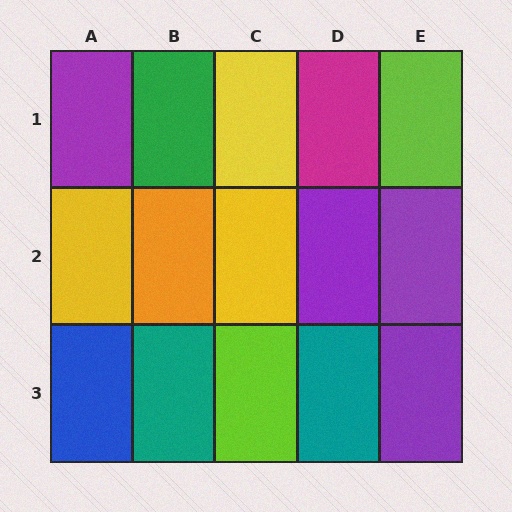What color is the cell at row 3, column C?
Lime.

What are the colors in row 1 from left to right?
Purple, green, yellow, magenta, lime.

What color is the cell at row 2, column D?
Purple.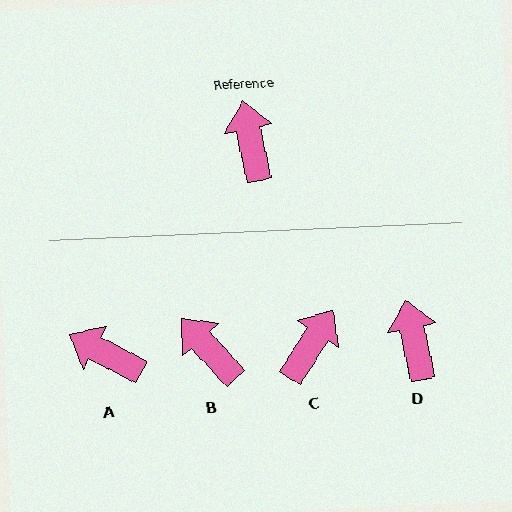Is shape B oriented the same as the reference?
No, it is off by about 30 degrees.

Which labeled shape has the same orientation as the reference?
D.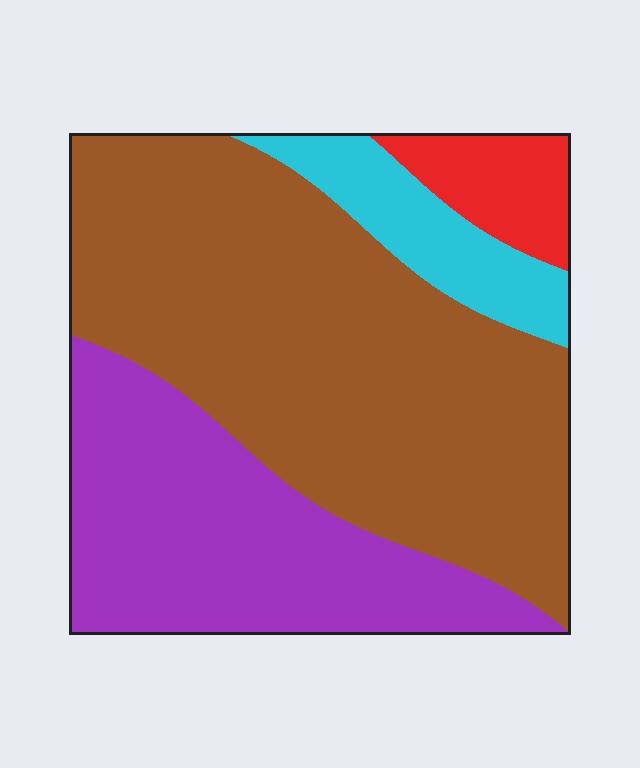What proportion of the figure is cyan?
Cyan covers about 10% of the figure.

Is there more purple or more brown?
Brown.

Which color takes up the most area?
Brown, at roughly 55%.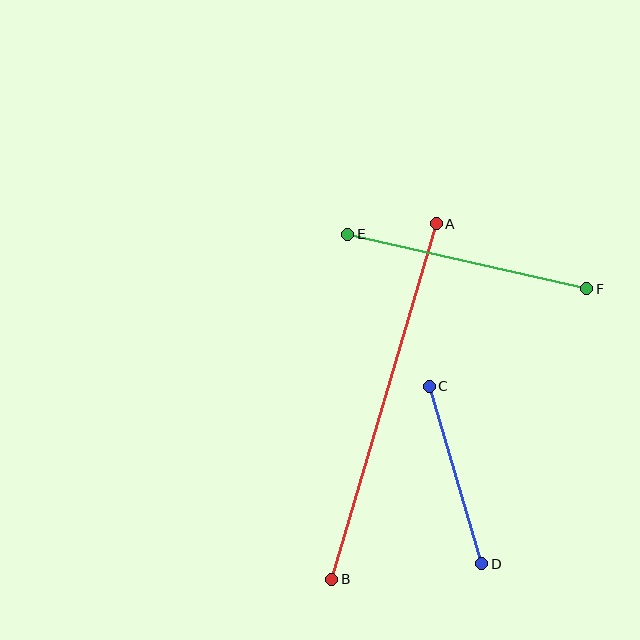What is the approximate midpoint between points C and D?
The midpoint is at approximately (456, 475) pixels.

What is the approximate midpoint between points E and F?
The midpoint is at approximately (467, 262) pixels.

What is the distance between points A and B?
The distance is approximately 370 pixels.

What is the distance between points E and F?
The distance is approximately 245 pixels.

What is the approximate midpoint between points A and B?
The midpoint is at approximately (384, 402) pixels.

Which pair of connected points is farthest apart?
Points A and B are farthest apart.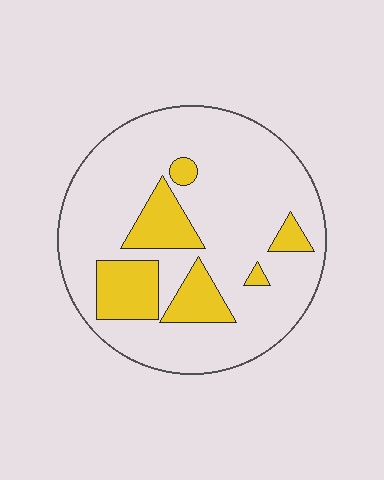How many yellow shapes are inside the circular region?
6.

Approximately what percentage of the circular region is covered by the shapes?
Approximately 20%.